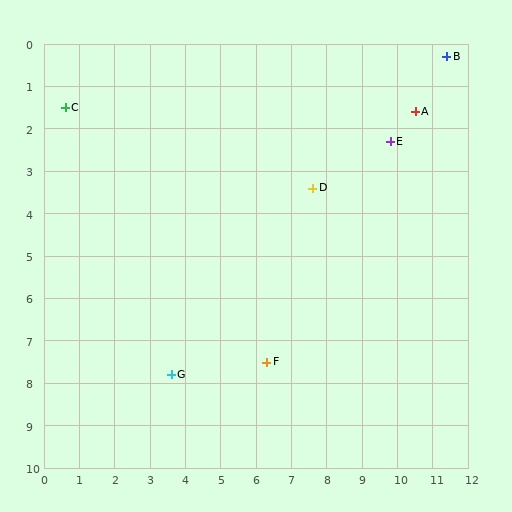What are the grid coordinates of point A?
Point A is at approximately (10.5, 1.6).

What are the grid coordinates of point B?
Point B is at approximately (11.4, 0.3).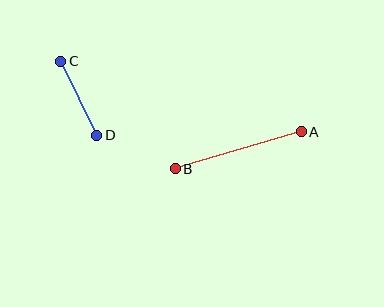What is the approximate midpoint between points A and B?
The midpoint is at approximately (238, 150) pixels.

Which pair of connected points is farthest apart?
Points A and B are farthest apart.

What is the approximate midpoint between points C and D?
The midpoint is at approximately (79, 98) pixels.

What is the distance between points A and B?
The distance is approximately 132 pixels.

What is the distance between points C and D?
The distance is approximately 82 pixels.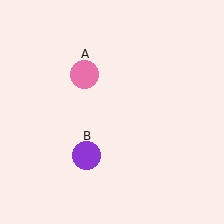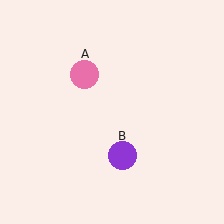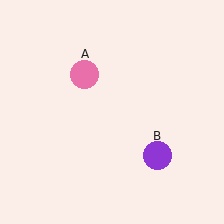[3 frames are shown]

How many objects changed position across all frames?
1 object changed position: purple circle (object B).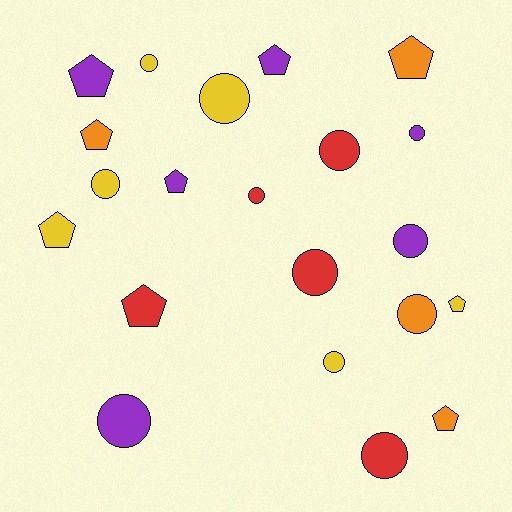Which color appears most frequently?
Yellow, with 6 objects.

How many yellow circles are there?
There are 4 yellow circles.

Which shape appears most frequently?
Circle, with 12 objects.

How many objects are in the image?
There are 21 objects.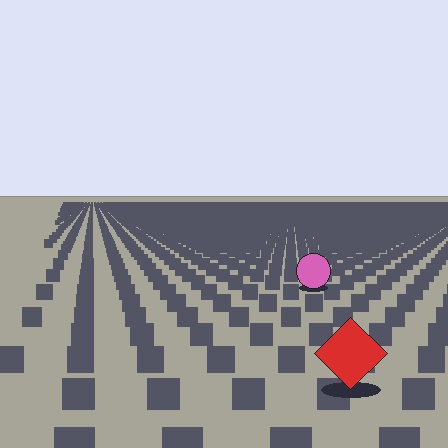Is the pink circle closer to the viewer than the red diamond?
No. The red diamond is closer — you can tell from the texture gradient: the ground texture is coarser near it.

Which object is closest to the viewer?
The red diamond is closest. The texture marks near it are larger and more spread out.